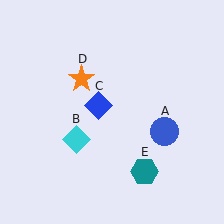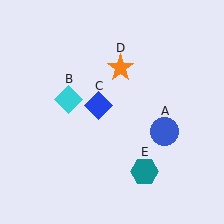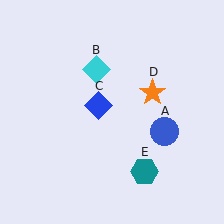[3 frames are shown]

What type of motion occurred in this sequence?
The cyan diamond (object B), orange star (object D) rotated clockwise around the center of the scene.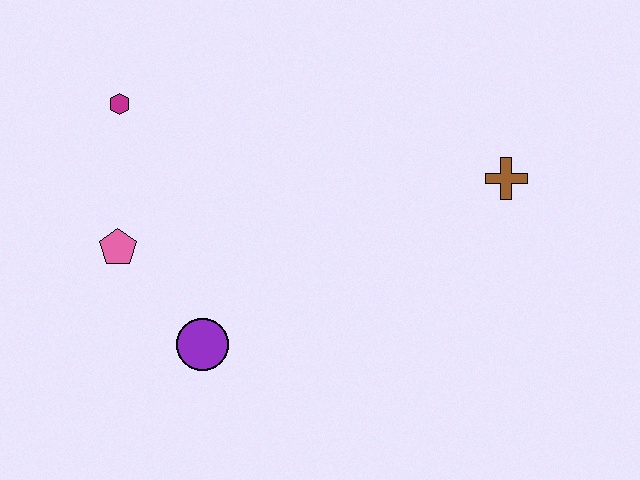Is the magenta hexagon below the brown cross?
No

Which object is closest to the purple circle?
The pink pentagon is closest to the purple circle.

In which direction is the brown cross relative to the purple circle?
The brown cross is to the right of the purple circle.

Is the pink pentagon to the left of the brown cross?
Yes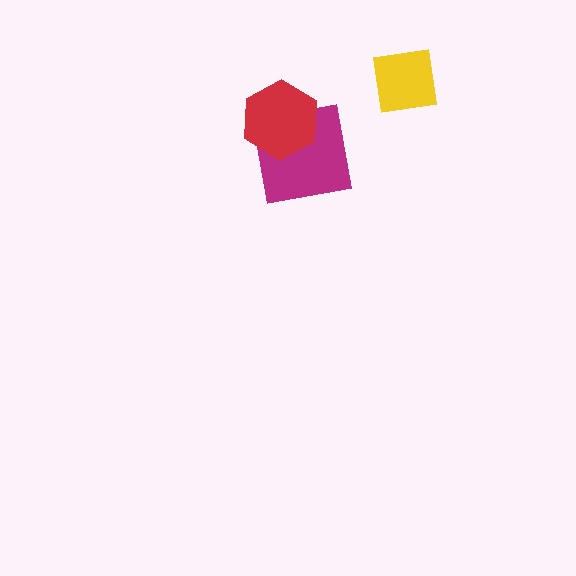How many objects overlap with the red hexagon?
1 object overlaps with the red hexagon.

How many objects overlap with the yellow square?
0 objects overlap with the yellow square.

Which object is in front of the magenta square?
The red hexagon is in front of the magenta square.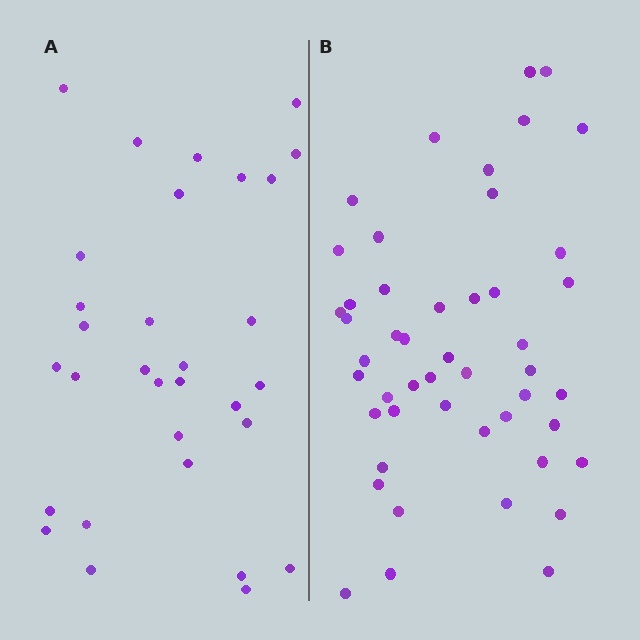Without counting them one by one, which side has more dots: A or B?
Region B (the right region) has more dots.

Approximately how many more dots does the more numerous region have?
Region B has approximately 15 more dots than region A.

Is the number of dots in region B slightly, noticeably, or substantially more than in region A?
Region B has substantially more. The ratio is roughly 1.5 to 1.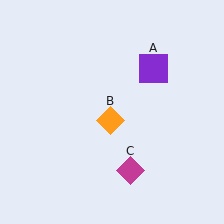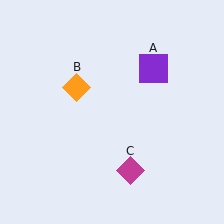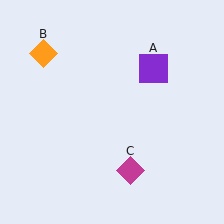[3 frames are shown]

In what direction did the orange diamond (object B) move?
The orange diamond (object B) moved up and to the left.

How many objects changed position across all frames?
1 object changed position: orange diamond (object B).